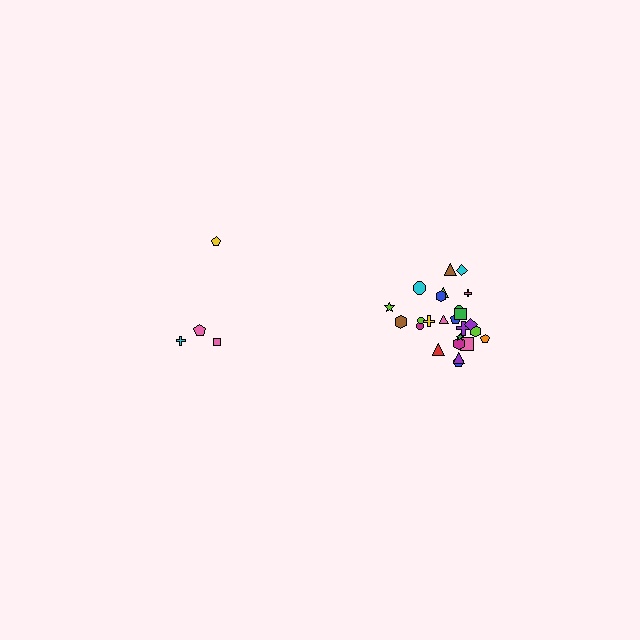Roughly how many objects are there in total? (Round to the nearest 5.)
Roughly 30 objects in total.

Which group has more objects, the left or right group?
The right group.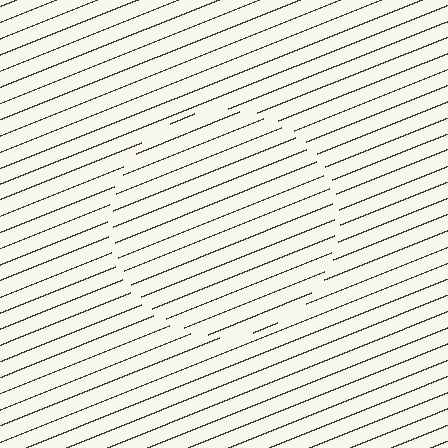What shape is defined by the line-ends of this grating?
An illusory circle. The interior of the shape contains the same grating, shifted by half a period — the contour is defined by the phase discontinuity where line-ends from the inner and outer gratings abut.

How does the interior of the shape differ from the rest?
The interior of the shape contains the same grating, shifted by half a period — the contour is defined by the phase discontinuity where line-ends from the inner and outer gratings abut.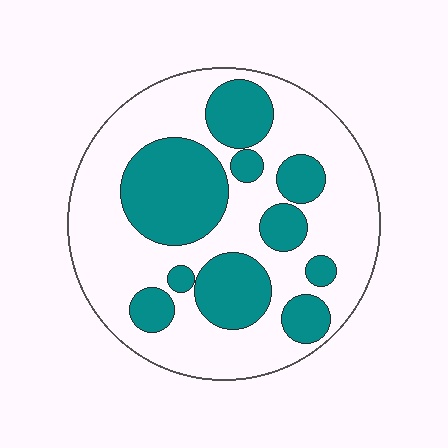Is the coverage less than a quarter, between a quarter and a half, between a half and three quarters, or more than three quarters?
Between a quarter and a half.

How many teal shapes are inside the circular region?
10.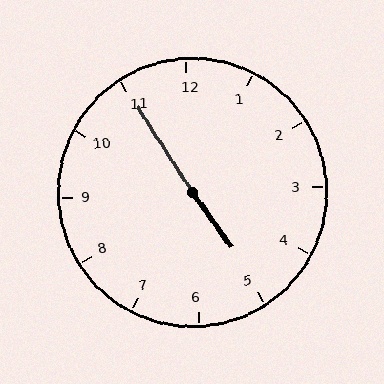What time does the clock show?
4:55.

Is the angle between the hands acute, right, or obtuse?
It is obtuse.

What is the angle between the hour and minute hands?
Approximately 178 degrees.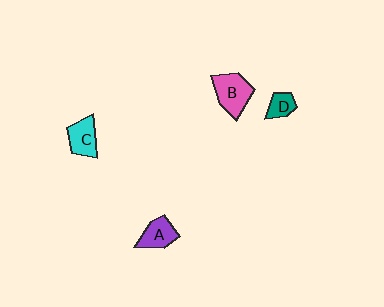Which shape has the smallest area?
Shape D (teal).